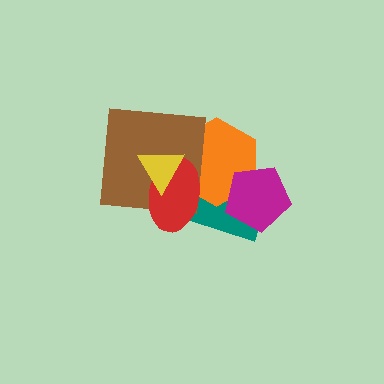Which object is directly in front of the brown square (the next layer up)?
The red ellipse is directly in front of the brown square.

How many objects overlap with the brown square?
3 objects overlap with the brown square.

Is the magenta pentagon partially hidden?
No, no other shape covers it.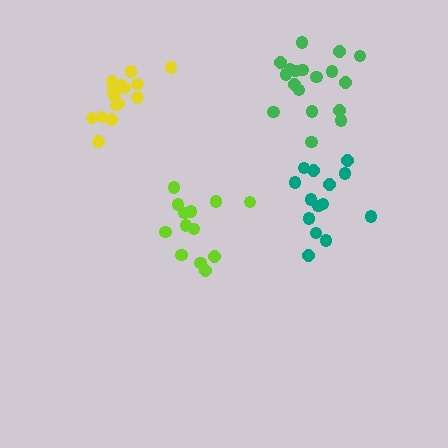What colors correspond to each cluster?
The clusters are colored: lime, teal, yellow, green.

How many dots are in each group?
Group 1: 13 dots, Group 2: 14 dots, Group 3: 15 dots, Group 4: 18 dots (60 total).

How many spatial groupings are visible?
There are 4 spatial groupings.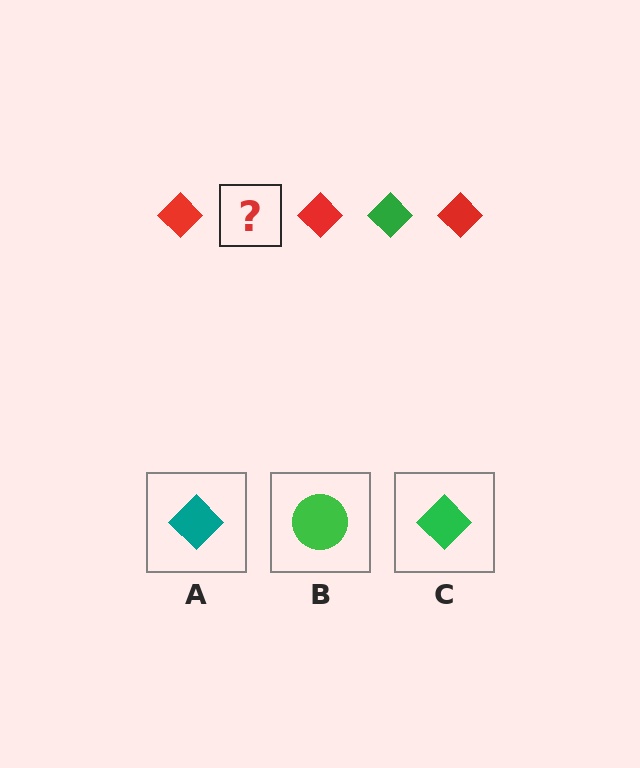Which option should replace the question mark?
Option C.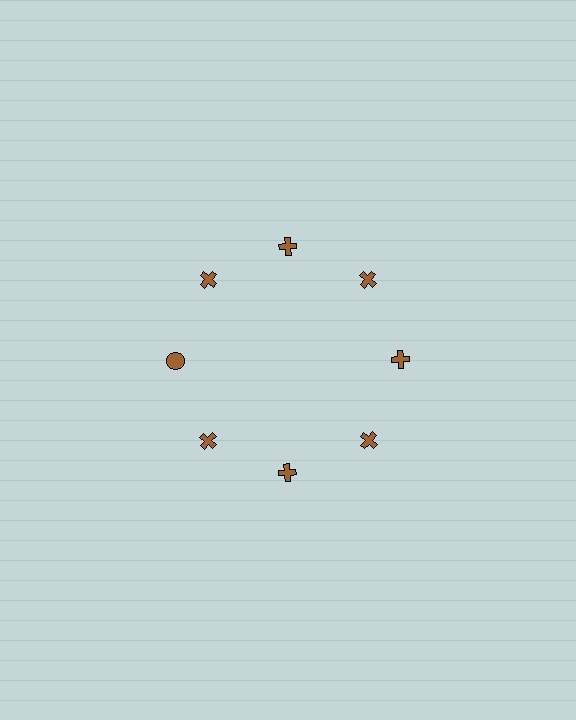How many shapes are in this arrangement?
There are 8 shapes arranged in a ring pattern.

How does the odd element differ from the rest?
It has a different shape: circle instead of cross.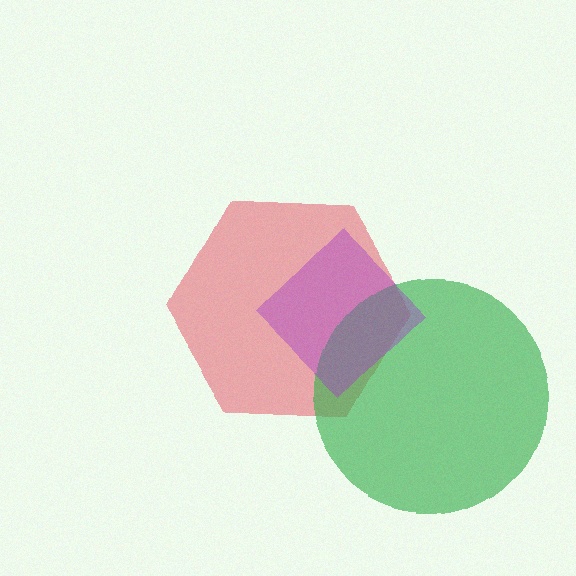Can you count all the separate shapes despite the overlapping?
Yes, there are 3 separate shapes.